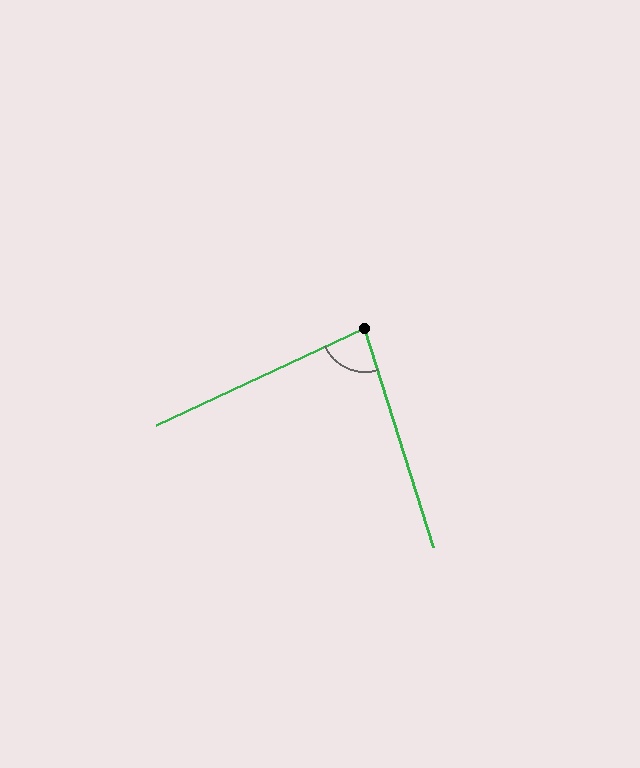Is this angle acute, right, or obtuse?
It is acute.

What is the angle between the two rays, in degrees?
Approximately 82 degrees.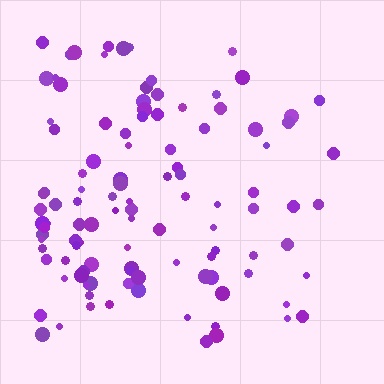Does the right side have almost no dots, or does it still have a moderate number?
Still a moderate number, just noticeably fewer than the left.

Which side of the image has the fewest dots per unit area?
The right.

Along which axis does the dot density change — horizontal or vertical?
Horizontal.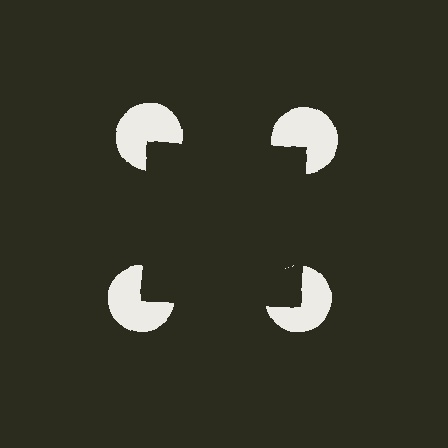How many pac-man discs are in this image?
There are 4 — one at each vertex of the illusory square.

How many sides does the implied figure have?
4 sides.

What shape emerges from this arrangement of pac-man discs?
An illusory square — its edges are inferred from the aligned wedge cuts in the pac-man discs, not physically drawn.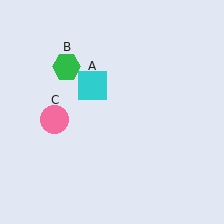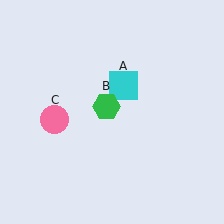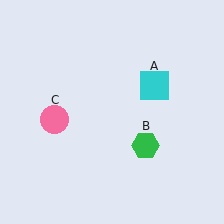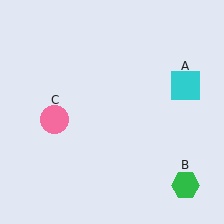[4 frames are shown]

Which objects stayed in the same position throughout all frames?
Pink circle (object C) remained stationary.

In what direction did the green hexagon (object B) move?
The green hexagon (object B) moved down and to the right.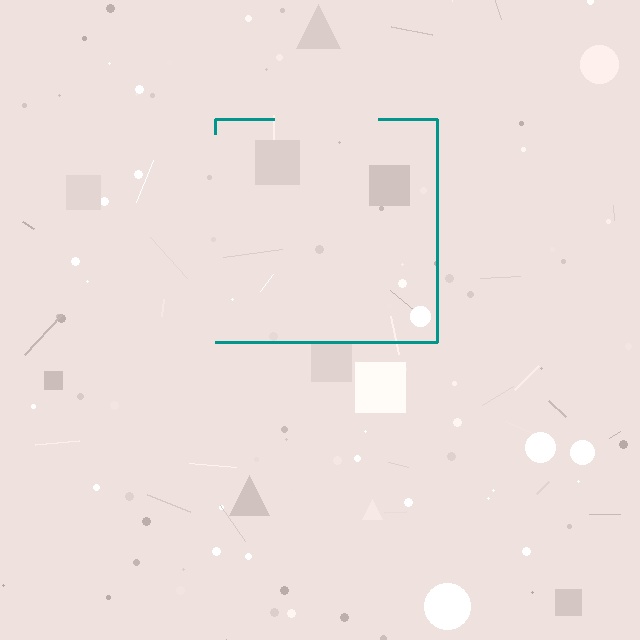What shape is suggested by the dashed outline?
The dashed outline suggests a square.